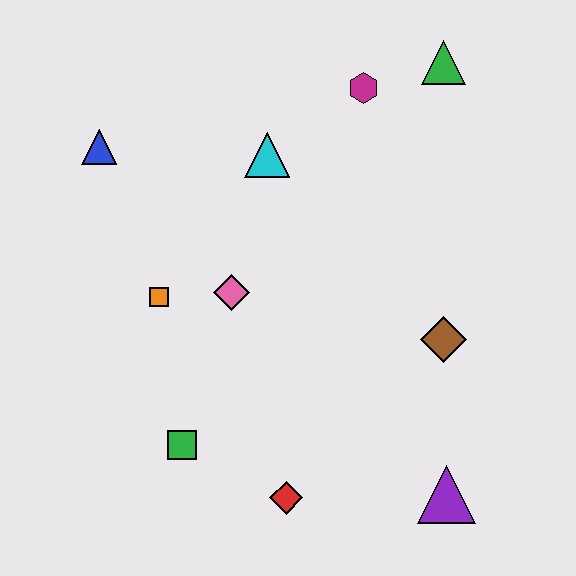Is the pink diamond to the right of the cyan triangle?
No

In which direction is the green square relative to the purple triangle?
The green square is to the left of the purple triangle.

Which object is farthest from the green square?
The green triangle is farthest from the green square.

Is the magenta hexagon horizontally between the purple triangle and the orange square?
Yes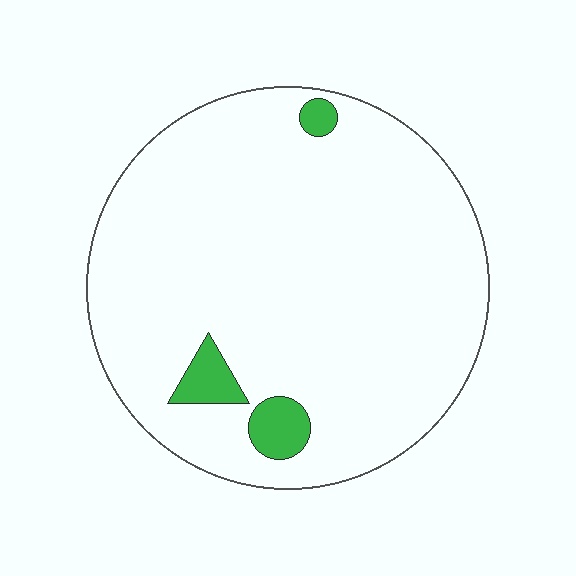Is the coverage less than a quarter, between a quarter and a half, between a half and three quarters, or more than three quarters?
Less than a quarter.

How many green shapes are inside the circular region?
3.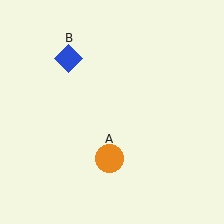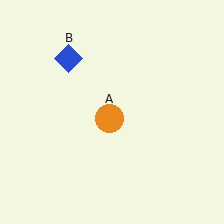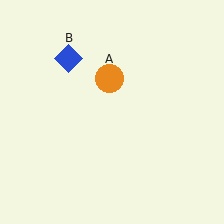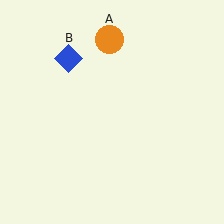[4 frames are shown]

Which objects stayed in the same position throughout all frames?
Blue diamond (object B) remained stationary.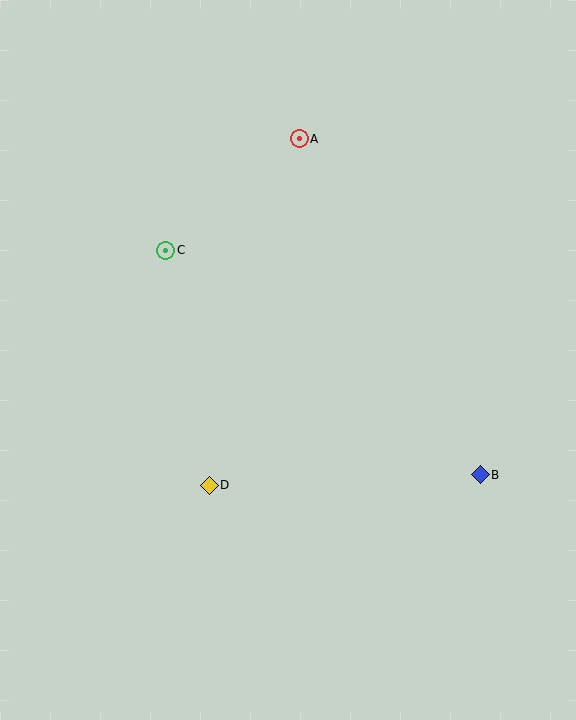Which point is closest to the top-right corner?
Point A is closest to the top-right corner.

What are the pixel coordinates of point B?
Point B is at (480, 475).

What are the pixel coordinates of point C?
Point C is at (166, 250).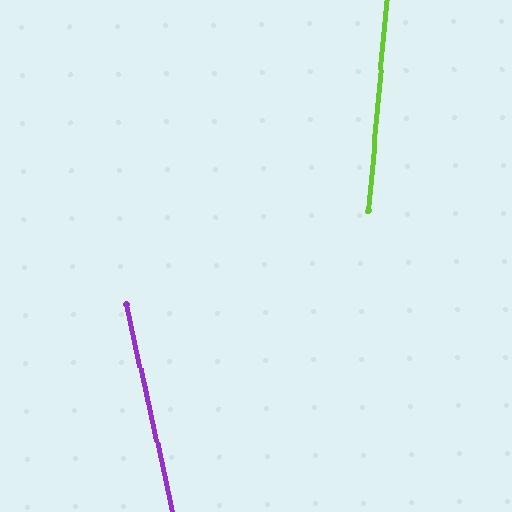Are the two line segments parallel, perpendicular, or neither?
Neither parallel nor perpendicular — they differ by about 17°.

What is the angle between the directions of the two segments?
Approximately 17 degrees.